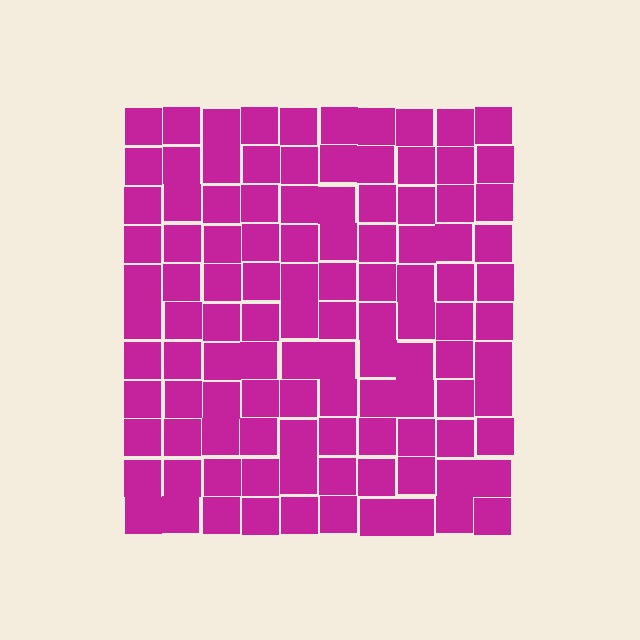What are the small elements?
The small elements are squares.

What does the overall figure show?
The overall figure shows a square.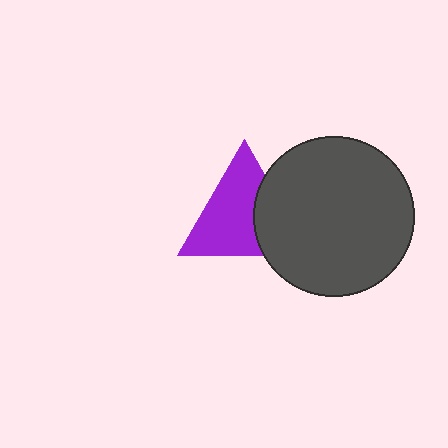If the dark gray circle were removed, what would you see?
You would see the complete purple triangle.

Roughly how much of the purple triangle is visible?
Most of it is visible (roughly 68%).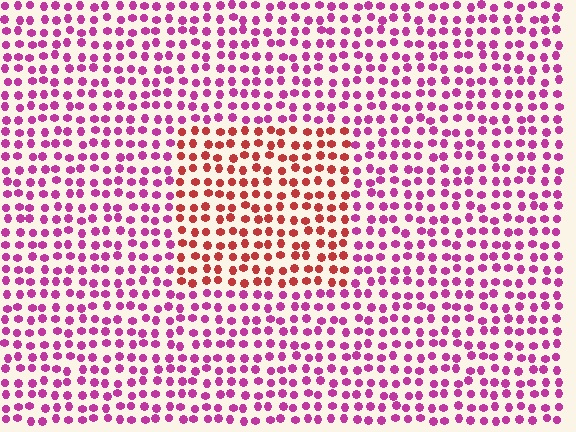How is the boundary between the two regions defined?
The boundary is defined purely by a slight shift in hue (about 46 degrees). Spacing, size, and orientation are identical on both sides.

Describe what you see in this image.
The image is filled with small magenta elements in a uniform arrangement. A rectangle-shaped region is visible where the elements are tinted to a slightly different hue, forming a subtle color boundary.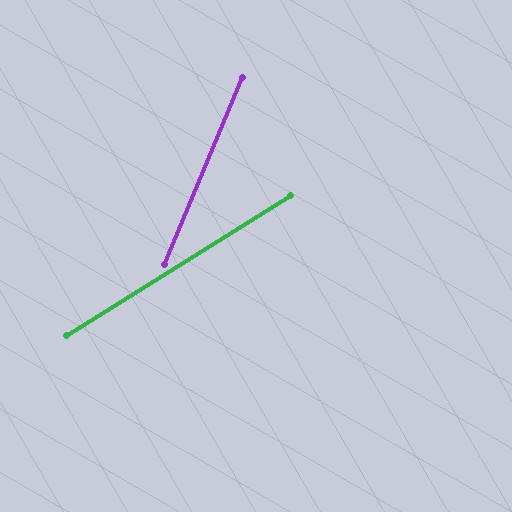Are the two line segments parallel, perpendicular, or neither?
Neither parallel nor perpendicular — they differ by about 35°.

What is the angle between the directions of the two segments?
Approximately 35 degrees.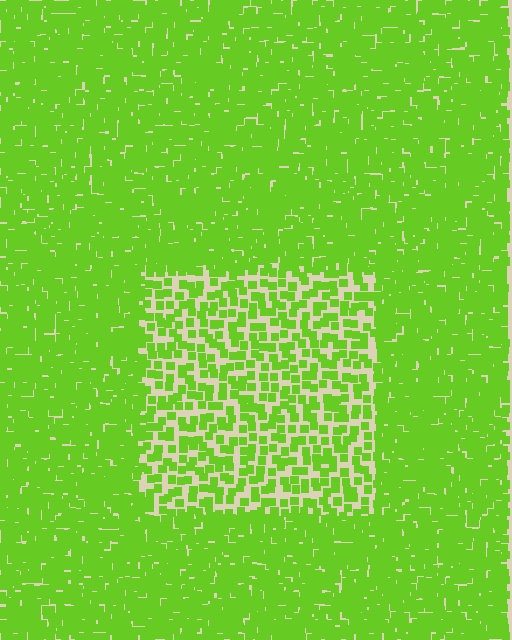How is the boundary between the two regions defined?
The boundary is defined by a change in element density (approximately 2.2x ratio). All elements are the same color, size, and shape.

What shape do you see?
I see a rectangle.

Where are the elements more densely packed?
The elements are more densely packed outside the rectangle boundary.